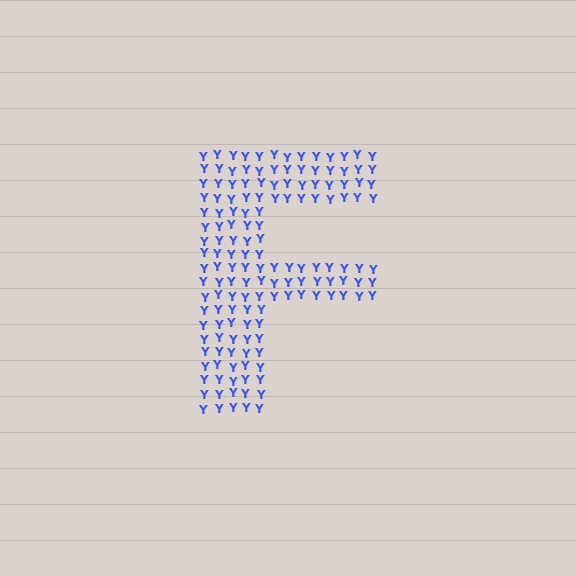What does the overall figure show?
The overall figure shows the letter F.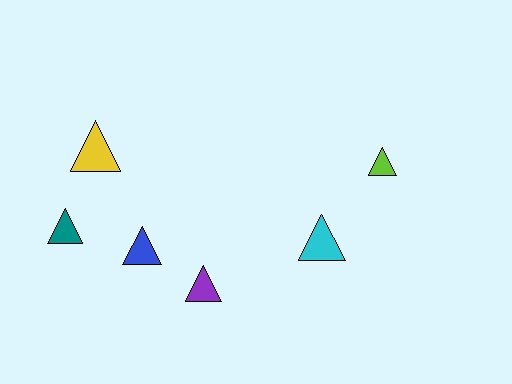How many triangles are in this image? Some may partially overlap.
There are 6 triangles.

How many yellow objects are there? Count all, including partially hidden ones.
There is 1 yellow object.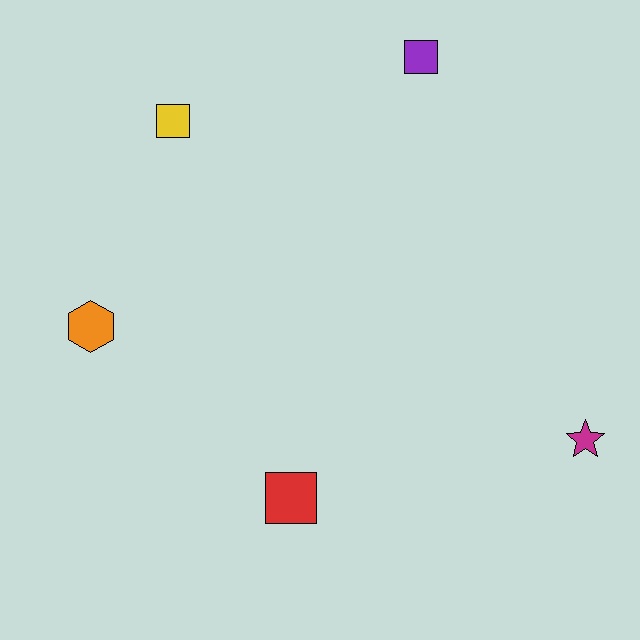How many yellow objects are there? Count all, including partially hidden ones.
There is 1 yellow object.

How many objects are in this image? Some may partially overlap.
There are 5 objects.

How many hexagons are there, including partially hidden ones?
There is 1 hexagon.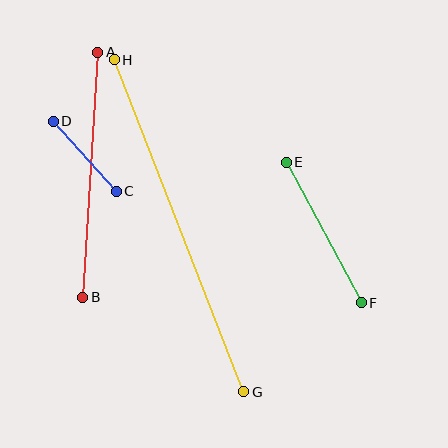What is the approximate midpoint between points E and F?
The midpoint is at approximately (324, 233) pixels.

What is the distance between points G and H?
The distance is approximately 356 pixels.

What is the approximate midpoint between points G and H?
The midpoint is at approximately (179, 226) pixels.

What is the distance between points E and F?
The distance is approximately 159 pixels.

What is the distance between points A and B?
The distance is approximately 245 pixels.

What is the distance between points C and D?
The distance is approximately 94 pixels.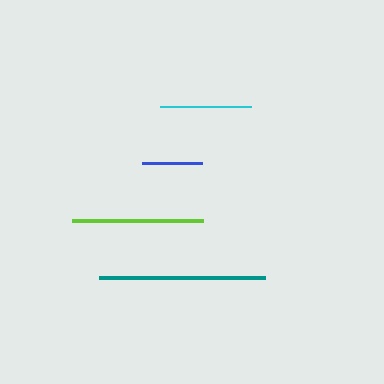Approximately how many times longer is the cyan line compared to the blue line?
The cyan line is approximately 1.5 times the length of the blue line.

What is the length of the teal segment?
The teal segment is approximately 165 pixels long.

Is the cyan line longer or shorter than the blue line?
The cyan line is longer than the blue line.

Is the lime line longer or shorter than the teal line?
The teal line is longer than the lime line.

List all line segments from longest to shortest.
From longest to shortest: teal, lime, cyan, blue.